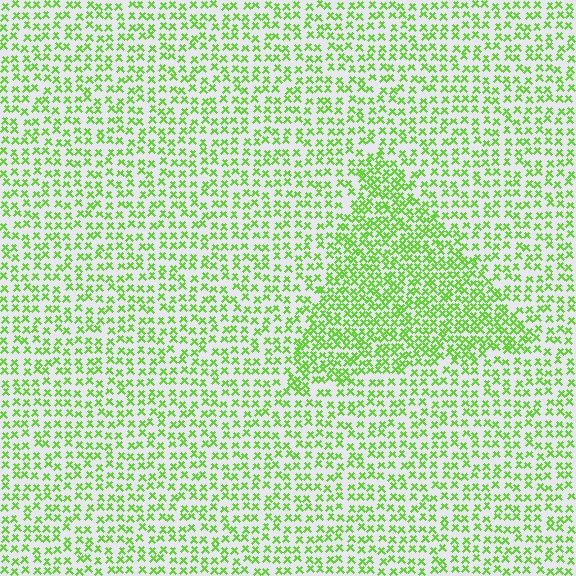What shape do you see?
I see a triangle.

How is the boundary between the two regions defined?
The boundary is defined by a change in element density (approximately 1.7x ratio). All elements are the same color, size, and shape.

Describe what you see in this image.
The image contains small lime elements arranged at two different densities. A triangle-shaped region is visible where the elements are more densely packed than the surrounding area.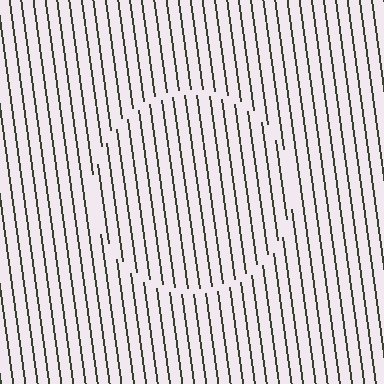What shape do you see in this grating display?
An illusory circle. The interior of the shape contains the same grating, shifted by half a period — the contour is defined by the phase discontinuity where line-ends from the inner and outer gratings abut.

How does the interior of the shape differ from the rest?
The interior of the shape contains the same grating, shifted by half a period — the contour is defined by the phase discontinuity where line-ends from the inner and outer gratings abut.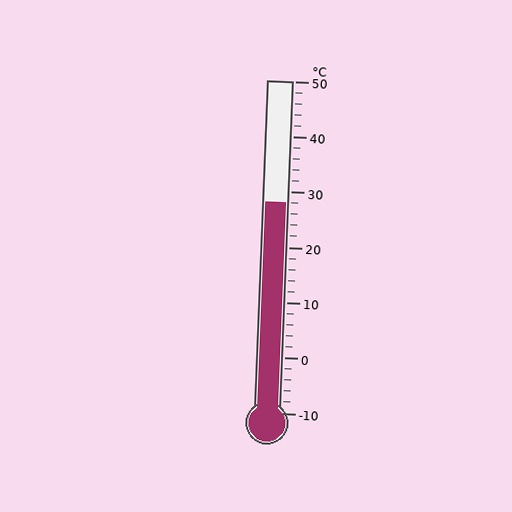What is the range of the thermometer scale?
The thermometer scale ranges from -10°C to 50°C.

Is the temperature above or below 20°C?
The temperature is above 20°C.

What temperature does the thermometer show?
The thermometer shows approximately 28°C.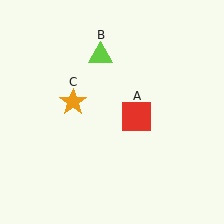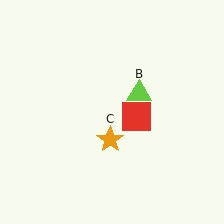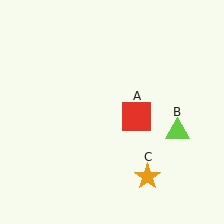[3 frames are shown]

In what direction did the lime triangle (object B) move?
The lime triangle (object B) moved down and to the right.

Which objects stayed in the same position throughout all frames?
Red square (object A) remained stationary.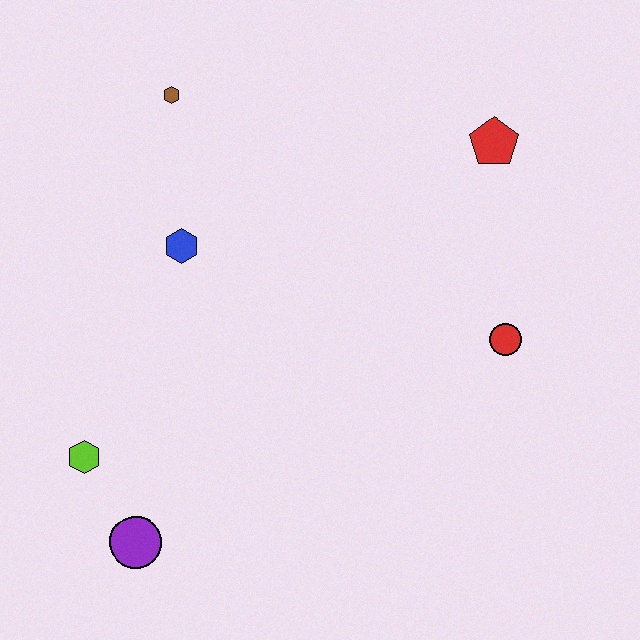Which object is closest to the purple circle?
The lime hexagon is closest to the purple circle.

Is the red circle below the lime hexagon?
No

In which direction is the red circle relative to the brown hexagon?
The red circle is to the right of the brown hexagon.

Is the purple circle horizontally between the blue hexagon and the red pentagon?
No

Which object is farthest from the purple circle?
The red pentagon is farthest from the purple circle.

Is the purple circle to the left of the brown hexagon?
Yes